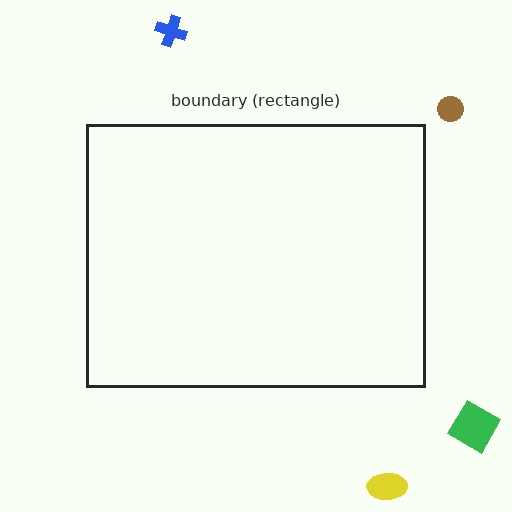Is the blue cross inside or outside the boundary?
Outside.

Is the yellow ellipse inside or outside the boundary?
Outside.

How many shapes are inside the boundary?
0 inside, 4 outside.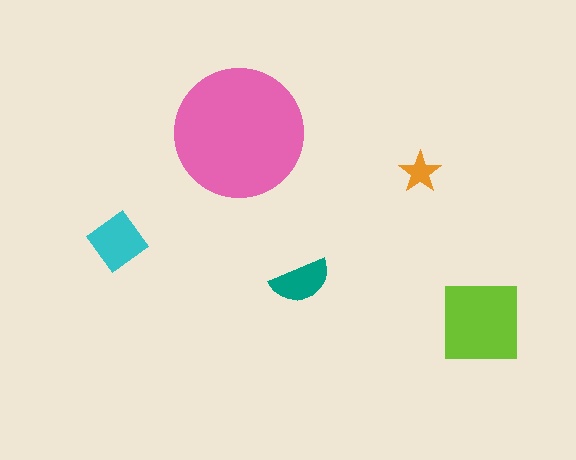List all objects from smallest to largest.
The orange star, the teal semicircle, the cyan diamond, the lime square, the pink circle.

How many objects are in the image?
There are 5 objects in the image.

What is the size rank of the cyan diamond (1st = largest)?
3rd.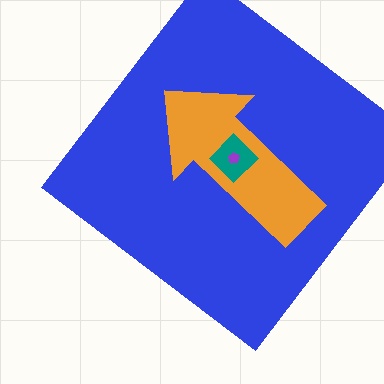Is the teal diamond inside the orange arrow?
Yes.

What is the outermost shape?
The blue diamond.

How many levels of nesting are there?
4.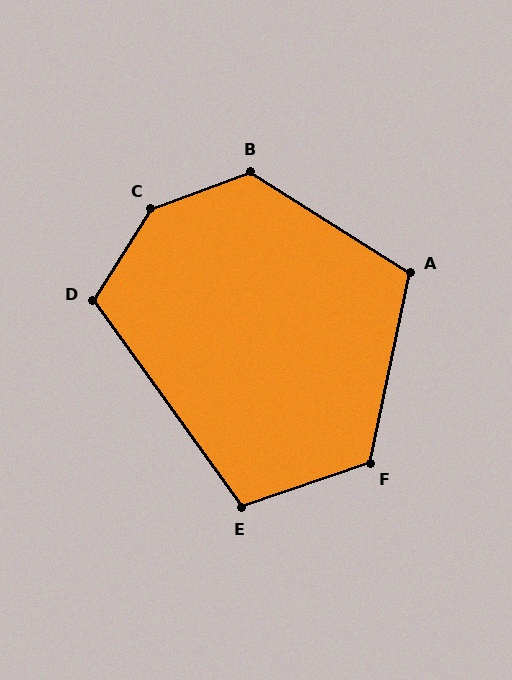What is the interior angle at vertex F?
Approximately 121 degrees (obtuse).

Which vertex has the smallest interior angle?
E, at approximately 107 degrees.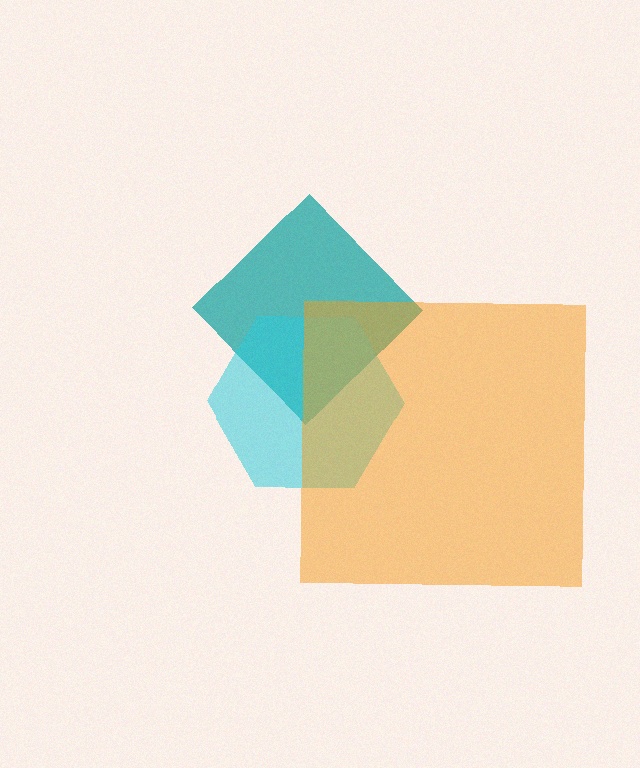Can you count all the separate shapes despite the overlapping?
Yes, there are 3 separate shapes.